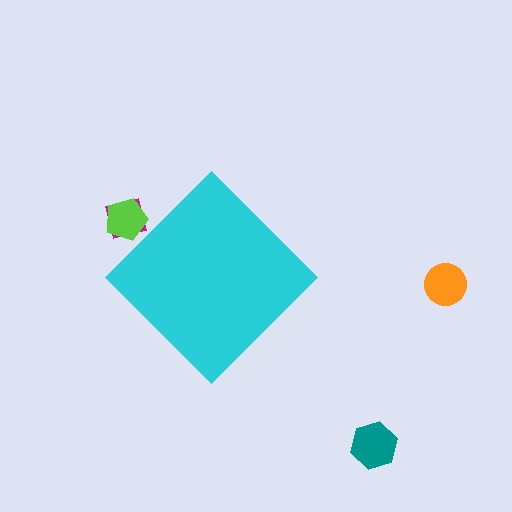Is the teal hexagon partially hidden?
No, the teal hexagon is fully visible.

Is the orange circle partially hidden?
No, the orange circle is fully visible.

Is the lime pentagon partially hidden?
Yes, the lime pentagon is partially hidden behind the cyan diamond.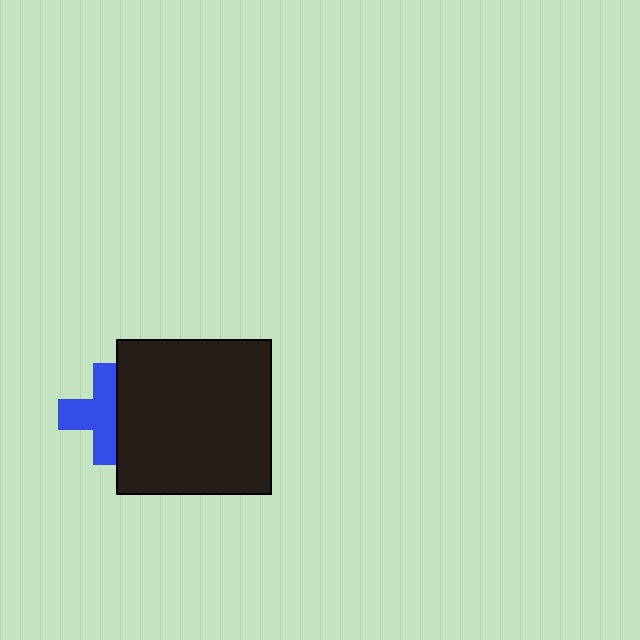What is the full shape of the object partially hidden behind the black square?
The partially hidden object is a blue cross.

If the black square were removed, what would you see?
You would see the complete blue cross.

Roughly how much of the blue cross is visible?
About half of it is visible (roughly 62%).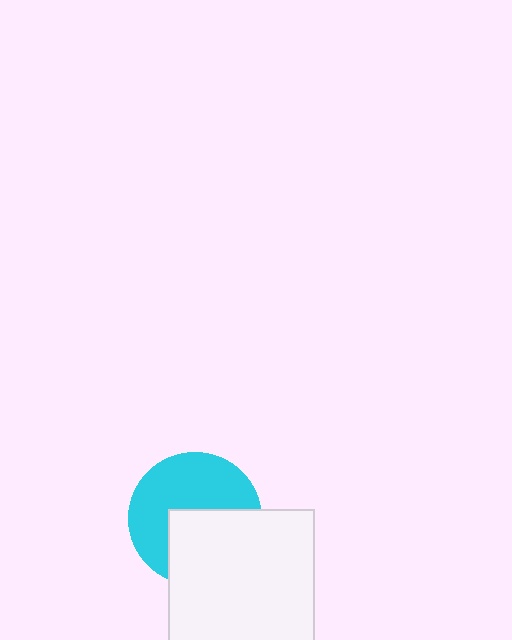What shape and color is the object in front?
The object in front is a white rectangle.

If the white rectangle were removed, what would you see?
You would see the complete cyan circle.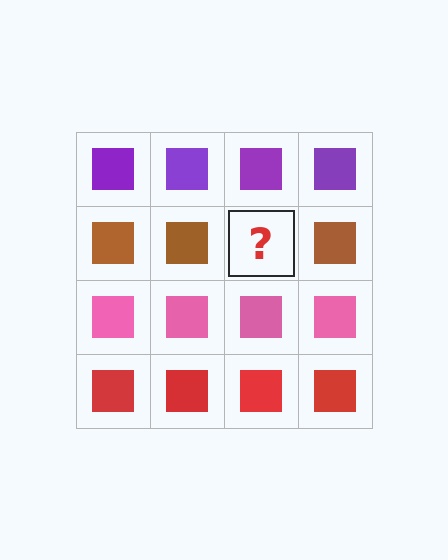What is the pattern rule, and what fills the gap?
The rule is that each row has a consistent color. The gap should be filled with a brown square.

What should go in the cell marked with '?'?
The missing cell should contain a brown square.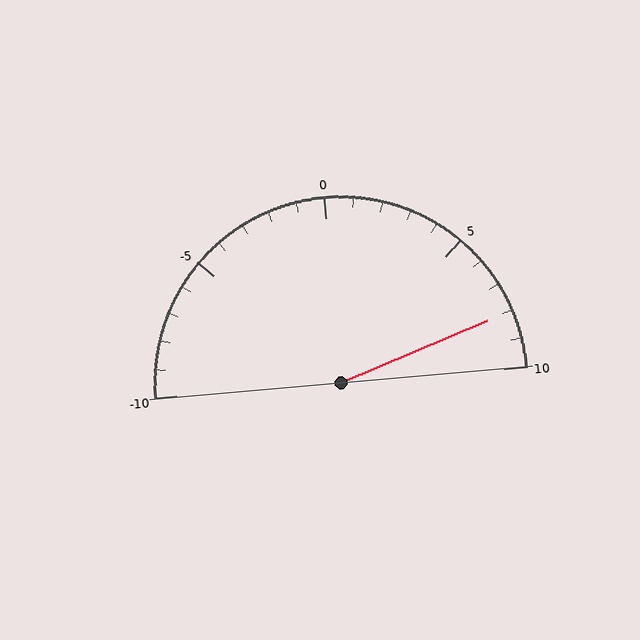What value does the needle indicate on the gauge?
The needle indicates approximately 8.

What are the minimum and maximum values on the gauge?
The gauge ranges from -10 to 10.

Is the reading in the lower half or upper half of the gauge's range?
The reading is in the upper half of the range (-10 to 10).